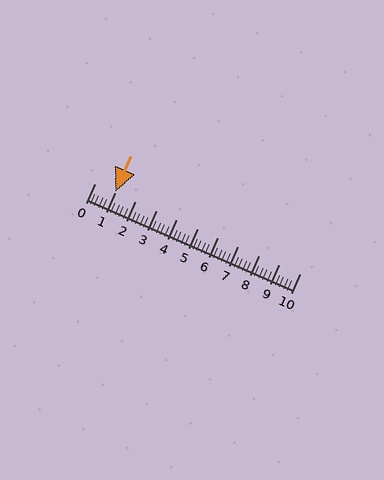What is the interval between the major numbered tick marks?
The major tick marks are spaced 1 units apart.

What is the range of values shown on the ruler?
The ruler shows values from 0 to 10.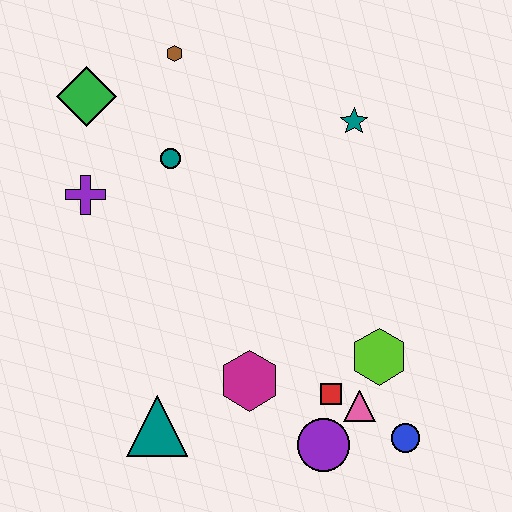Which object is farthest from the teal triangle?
The brown hexagon is farthest from the teal triangle.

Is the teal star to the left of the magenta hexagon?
No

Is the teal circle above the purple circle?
Yes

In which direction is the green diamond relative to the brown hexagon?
The green diamond is to the left of the brown hexagon.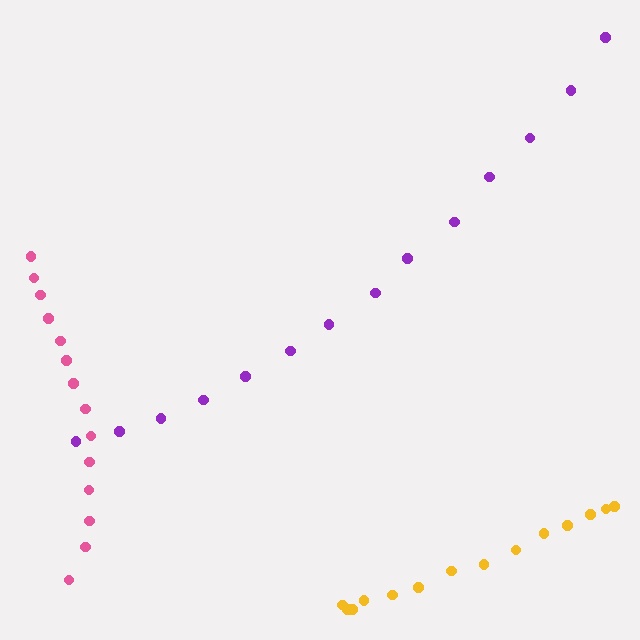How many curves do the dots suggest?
There are 3 distinct paths.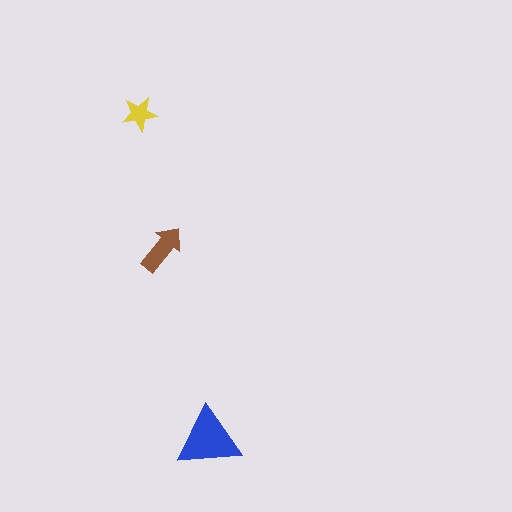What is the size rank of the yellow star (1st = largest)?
3rd.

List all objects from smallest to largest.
The yellow star, the brown arrow, the blue triangle.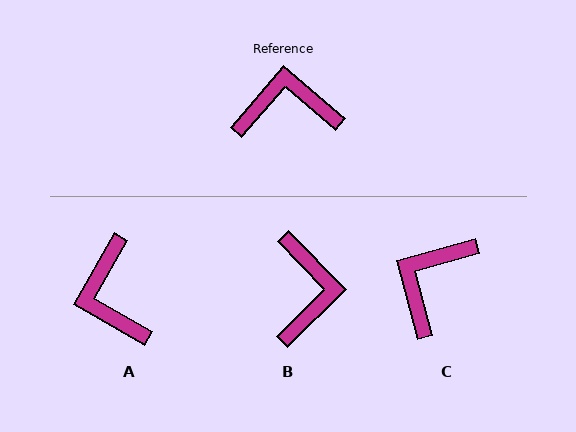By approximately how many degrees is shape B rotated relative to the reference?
Approximately 94 degrees clockwise.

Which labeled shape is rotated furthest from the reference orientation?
A, about 101 degrees away.